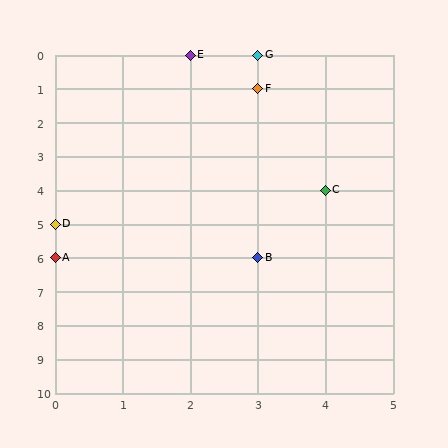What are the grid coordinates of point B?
Point B is at grid coordinates (3, 6).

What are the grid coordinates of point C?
Point C is at grid coordinates (4, 4).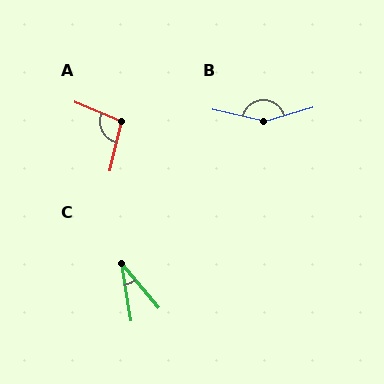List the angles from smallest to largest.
C (31°), A (100°), B (151°).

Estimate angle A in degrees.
Approximately 100 degrees.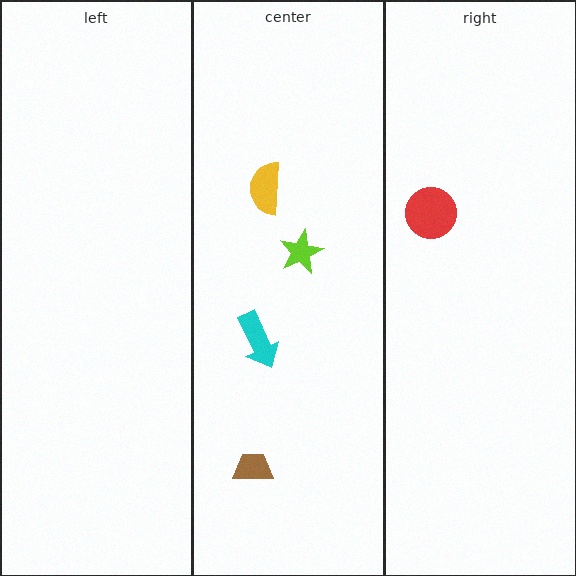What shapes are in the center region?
The yellow semicircle, the brown trapezoid, the lime star, the cyan arrow.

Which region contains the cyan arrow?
The center region.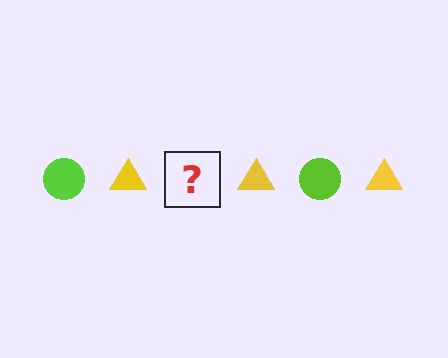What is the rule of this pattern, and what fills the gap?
The rule is that the pattern alternates between lime circle and yellow triangle. The gap should be filled with a lime circle.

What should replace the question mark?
The question mark should be replaced with a lime circle.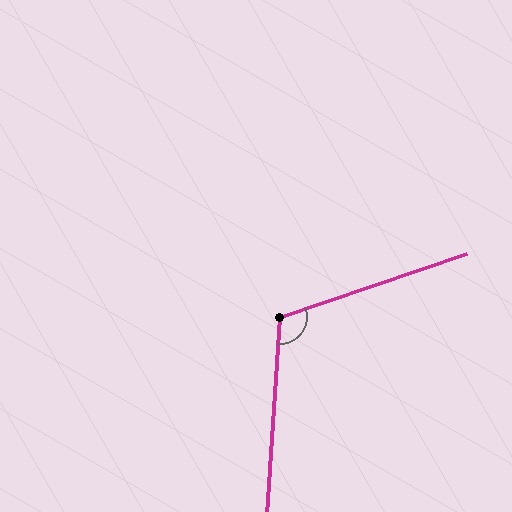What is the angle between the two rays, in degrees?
Approximately 112 degrees.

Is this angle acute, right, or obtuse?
It is obtuse.